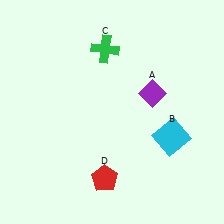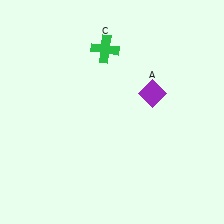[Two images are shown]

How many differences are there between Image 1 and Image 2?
There are 2 differences between the two images.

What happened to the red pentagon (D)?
The red pentagon (D) was removed in Image 2. It was in the bottom-left area of Image 1.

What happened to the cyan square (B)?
The cyan square (B) was removed in Image 2. It was in the bottom-right area of Image 1.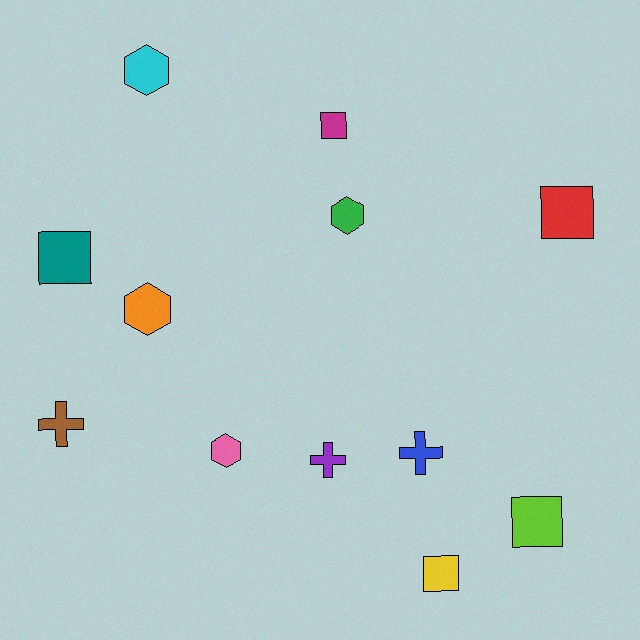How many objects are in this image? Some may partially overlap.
There are 12 objects.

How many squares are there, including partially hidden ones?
There are 5 squares.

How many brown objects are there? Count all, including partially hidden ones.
There is 1 brown object.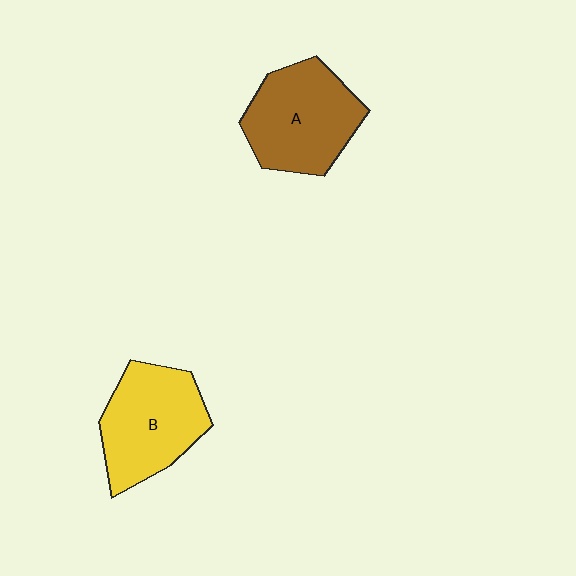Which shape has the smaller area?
Shape B (yellow).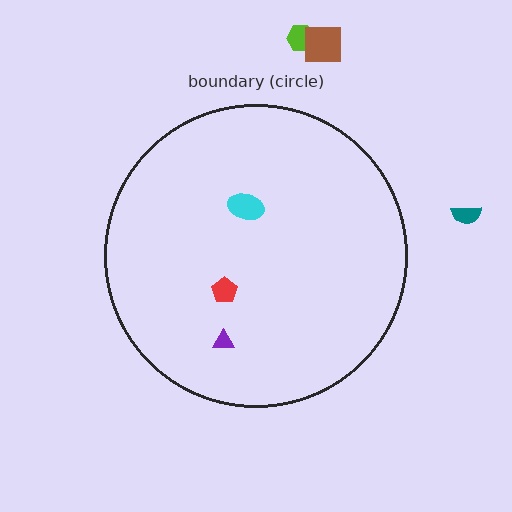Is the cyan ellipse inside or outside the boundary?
Inside.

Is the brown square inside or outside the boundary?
Outside.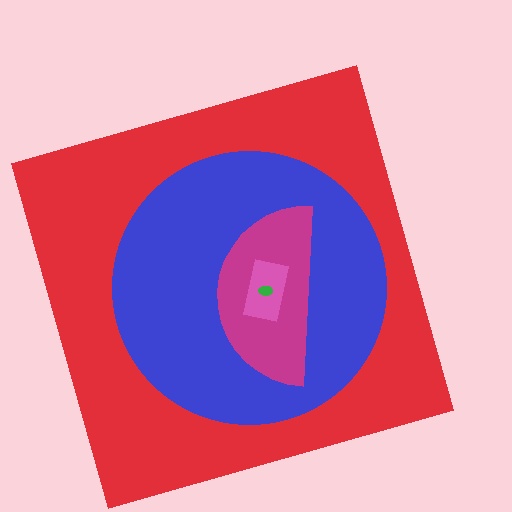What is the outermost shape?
The red square.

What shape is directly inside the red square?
The blue circle.